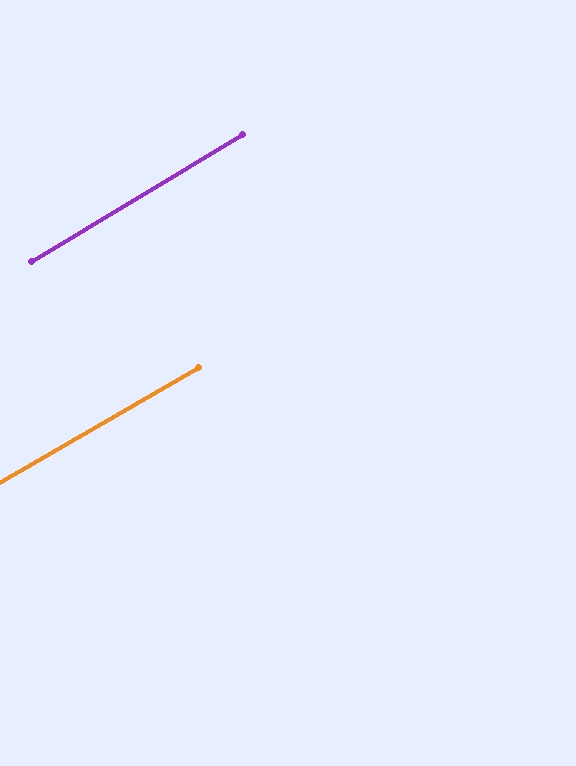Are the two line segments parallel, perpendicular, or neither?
Parallel — their directions differ by only 1.2°.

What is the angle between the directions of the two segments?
Approximately 1 degree.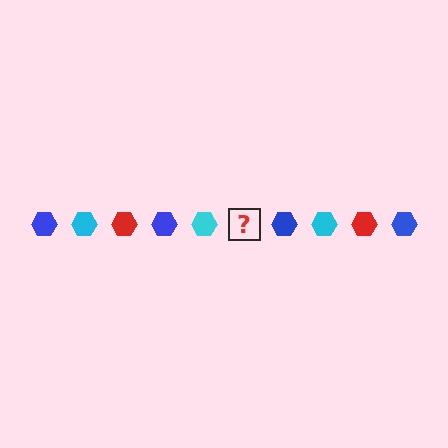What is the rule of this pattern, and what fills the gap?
The rule is that the pattern cycles through blue, cyan, red hexagons. The gap should be filled with a red hexagon.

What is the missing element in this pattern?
The missing element is a red hexagon.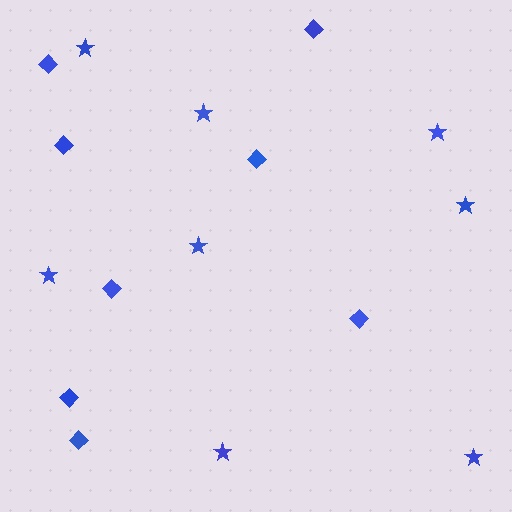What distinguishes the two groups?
There are 2 groups: one group of stars (8) and one group of diamonds (8).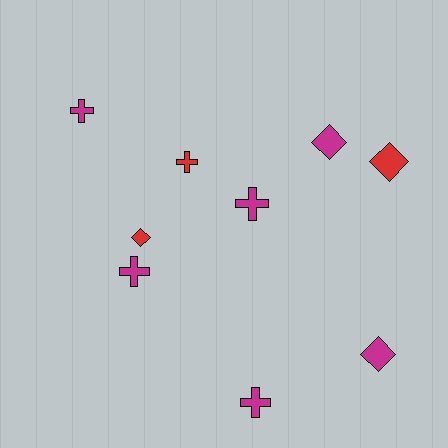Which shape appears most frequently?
Cross, with 5 objects.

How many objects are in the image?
There are 9 objects.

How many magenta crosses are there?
There are 4 magenta crosses.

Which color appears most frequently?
Magenta, with 6 objects.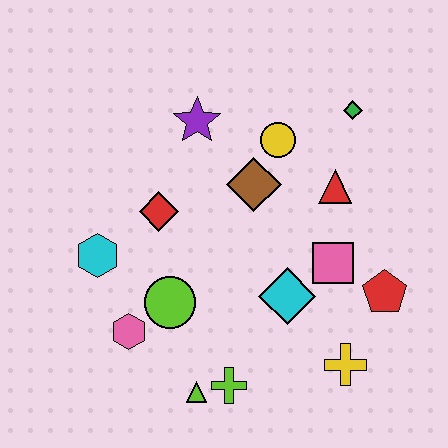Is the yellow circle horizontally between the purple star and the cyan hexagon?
No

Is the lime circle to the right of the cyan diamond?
No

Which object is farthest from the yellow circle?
The lime triangle is farthest from the yellow circle.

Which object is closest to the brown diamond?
The yellow circle is closest to the brown diamond.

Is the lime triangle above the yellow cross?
No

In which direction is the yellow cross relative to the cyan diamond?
The yellow cross is below the cyan diamond.